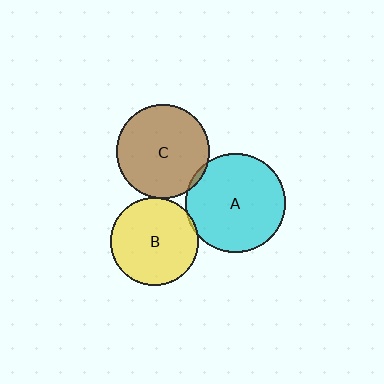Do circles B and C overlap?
Yes.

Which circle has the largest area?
Circle A (cyan).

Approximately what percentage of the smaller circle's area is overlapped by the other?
Approximately 5%.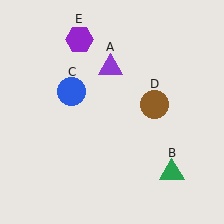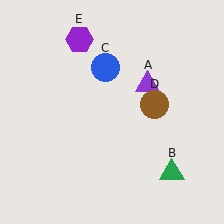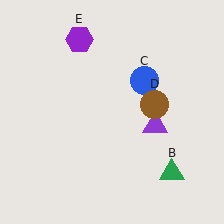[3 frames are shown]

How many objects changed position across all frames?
2 objects changed position: purple triangle (object A), blue circle (object C).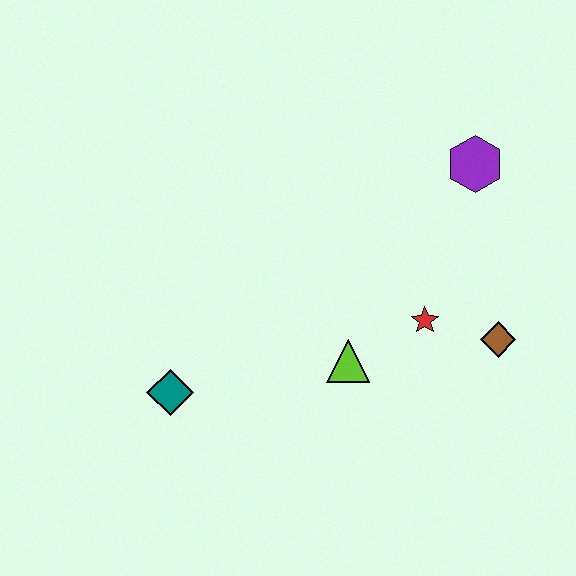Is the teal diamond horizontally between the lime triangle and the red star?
No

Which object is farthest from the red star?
The teal diamond is farthest from the red star.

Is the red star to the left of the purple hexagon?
Yes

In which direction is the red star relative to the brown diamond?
The red star is to the left of the brown diamond.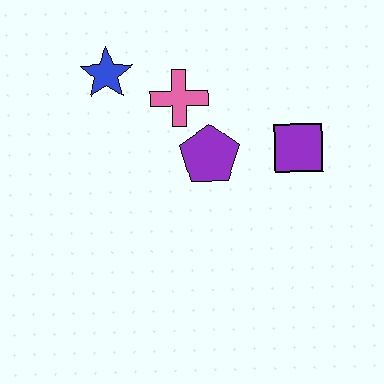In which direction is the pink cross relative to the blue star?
The pink cross is to the right of the blue star.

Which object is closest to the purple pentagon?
The pink cross is closest to the purple pentagon.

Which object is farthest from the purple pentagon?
The blue star is farthest from the purple pentagon.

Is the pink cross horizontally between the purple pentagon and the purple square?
No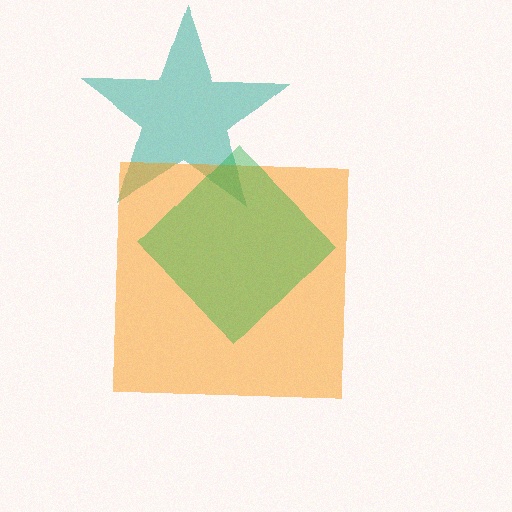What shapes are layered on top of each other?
The layered shapes are: a teal star, an orange square, a green diamond.